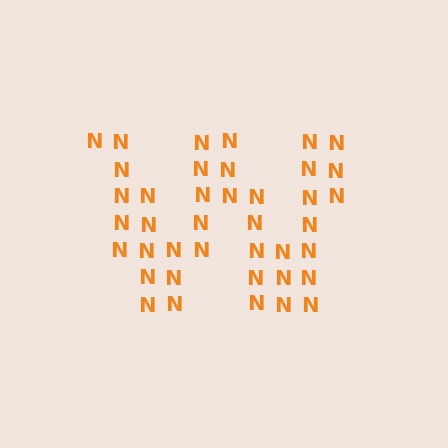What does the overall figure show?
The overall figure shows the letter W.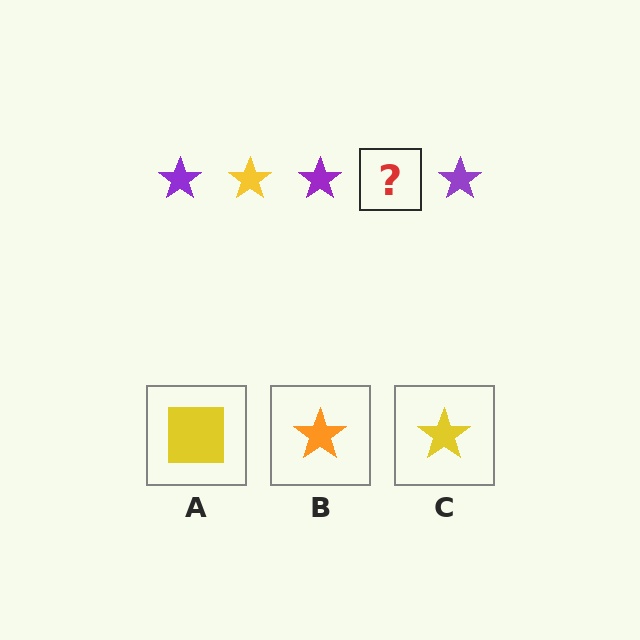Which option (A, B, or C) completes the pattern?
C.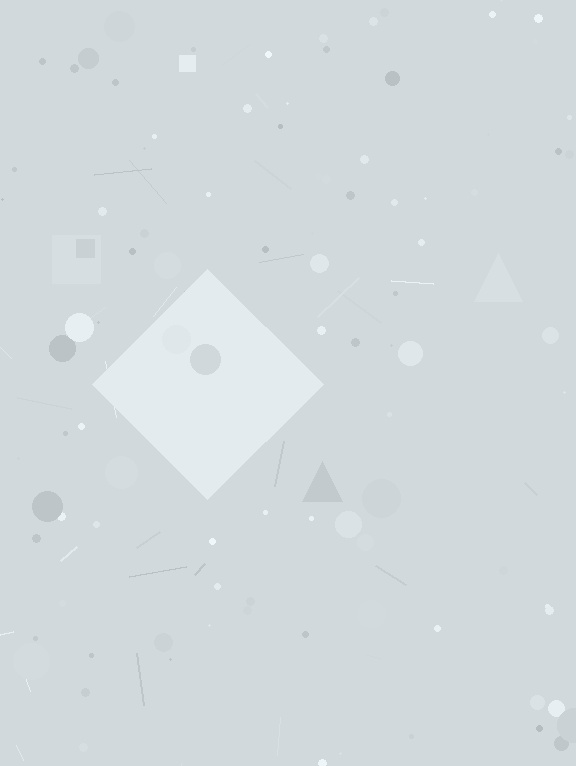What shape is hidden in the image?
A diamond is hidden in the image.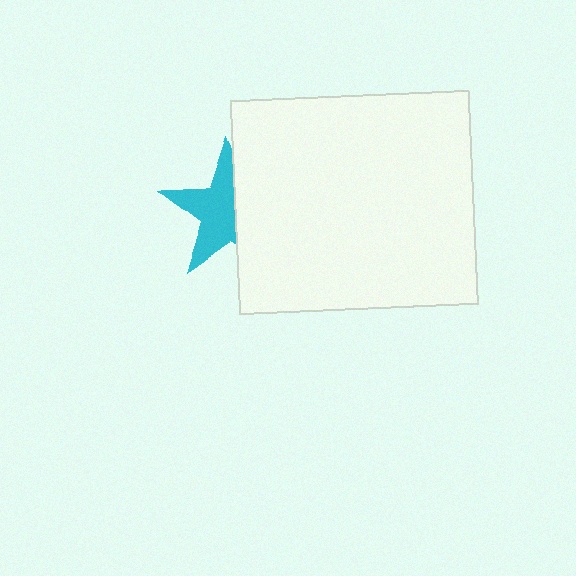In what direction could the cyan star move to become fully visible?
The cyan star could move left. That would shift it out from behind the white rectangle entirely.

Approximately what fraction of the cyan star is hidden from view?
Roughly 43% of the cyan star is hidden behind the white rectangle.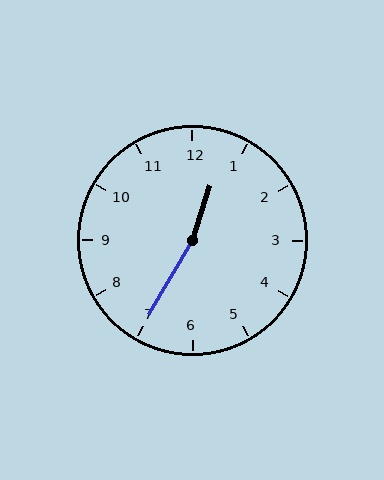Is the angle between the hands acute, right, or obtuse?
It is obtuse.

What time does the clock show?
12:35.